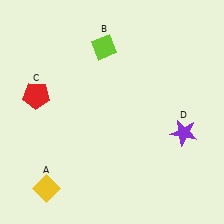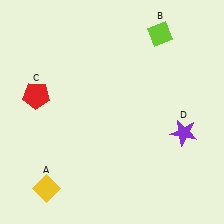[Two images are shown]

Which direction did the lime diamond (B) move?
The lime diamond (B) moved right.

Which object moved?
The lime diamond (B) moved right.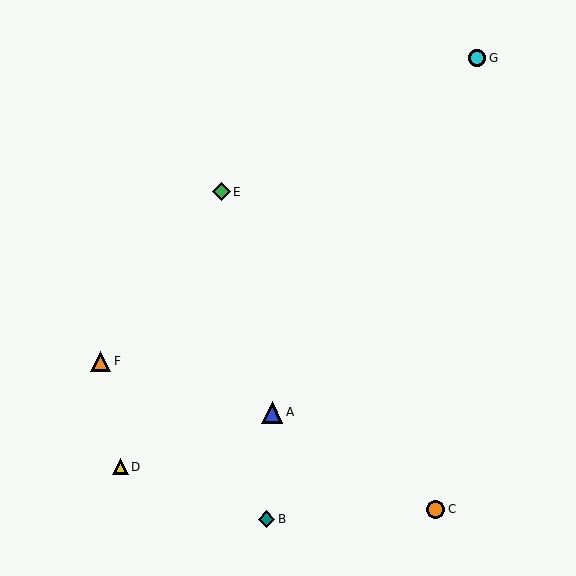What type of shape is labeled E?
Shape E is a green diamond.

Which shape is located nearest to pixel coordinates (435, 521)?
The orange circle (labeled C) at (436, 509) is nearest to that location.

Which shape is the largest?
The blue triangle (labeled A) is the largest.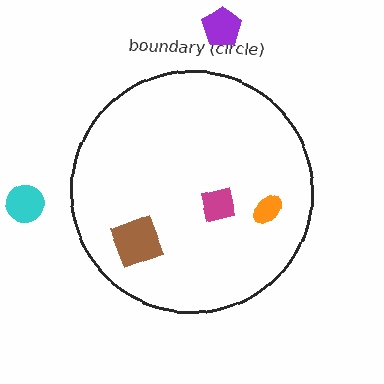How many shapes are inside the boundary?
3 inside, 2 outside.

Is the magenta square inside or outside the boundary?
Inside.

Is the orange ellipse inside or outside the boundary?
Inside.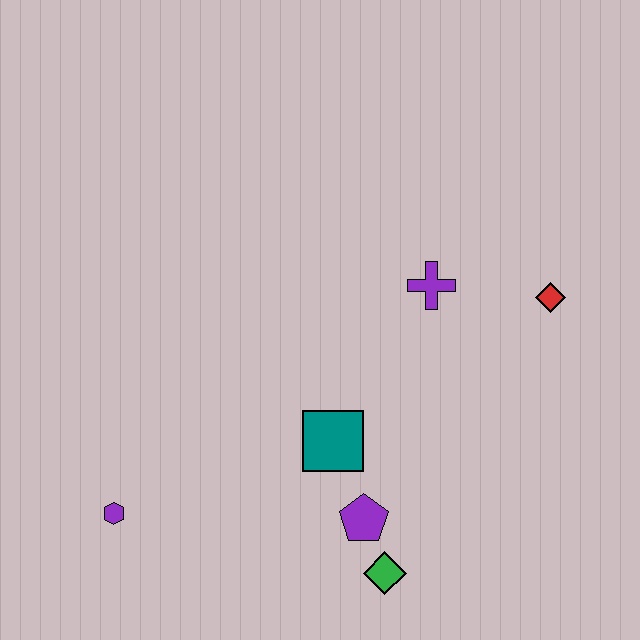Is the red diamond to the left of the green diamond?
No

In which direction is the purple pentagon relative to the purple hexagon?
The purple pentagon is to the right of the purple hexagon.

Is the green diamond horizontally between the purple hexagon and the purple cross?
Yes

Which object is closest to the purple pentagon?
The green diamond is closest to the purple pentagon.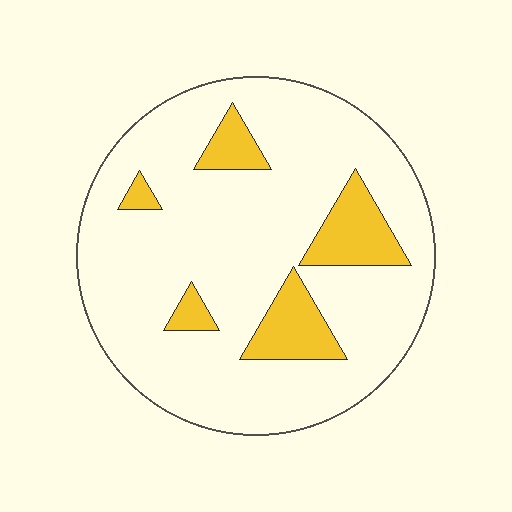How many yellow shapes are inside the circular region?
5.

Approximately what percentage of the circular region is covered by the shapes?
Approximately 15%.